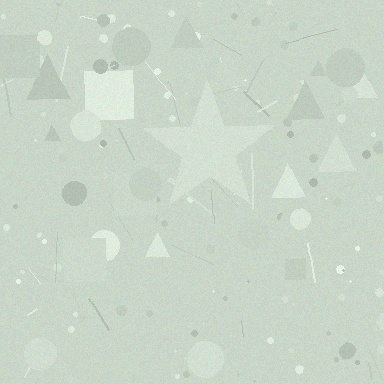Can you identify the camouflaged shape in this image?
The camouflaged shape is a star.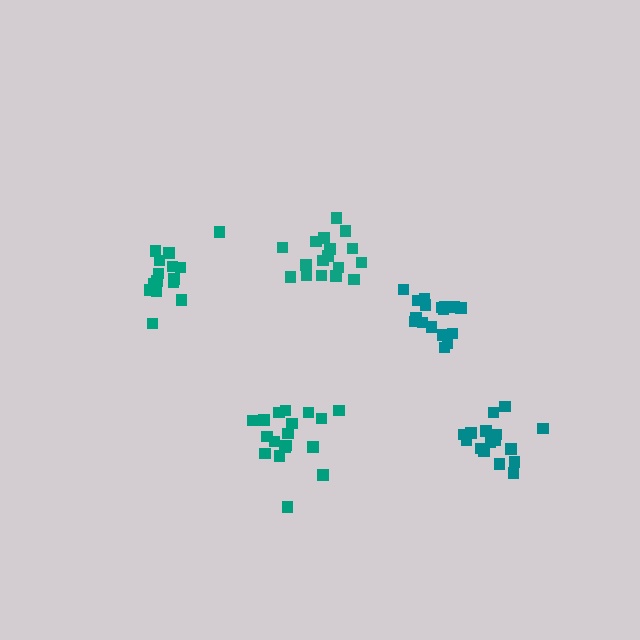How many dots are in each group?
Group 1: 18 dots, Group 2: 17 dots, Group 3: 15 dots, Group 4: 17 dots, Group 5: 16 dots (83 total).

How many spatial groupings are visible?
There are 5 spatial groupings.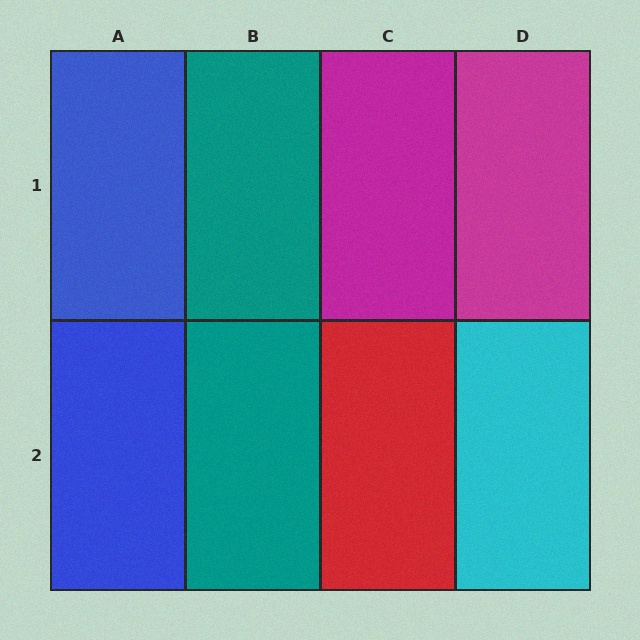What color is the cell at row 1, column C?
Magenta.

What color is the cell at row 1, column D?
Magenta.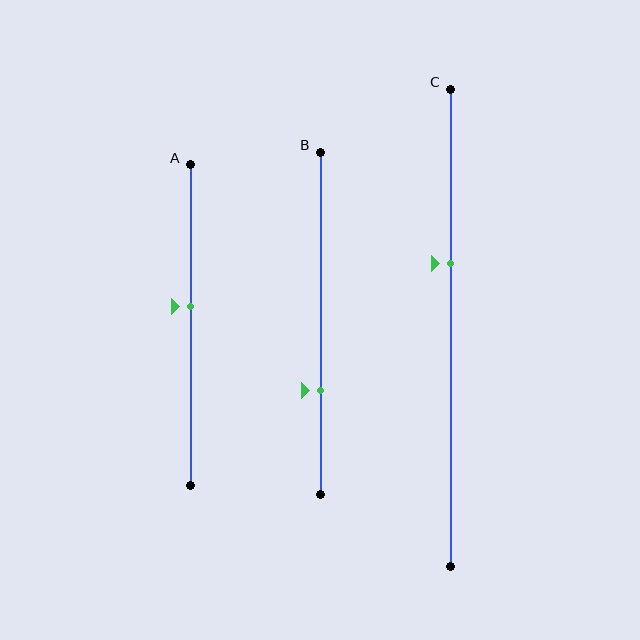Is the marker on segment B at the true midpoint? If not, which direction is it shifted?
No, the marker on segment B is shifted downward by about 20% of the segment length.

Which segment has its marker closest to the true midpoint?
Segment A has its marker closest to the true midpoint.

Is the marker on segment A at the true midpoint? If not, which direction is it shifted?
No, the marker on segment A is shifted upward by about 6% of the segment length.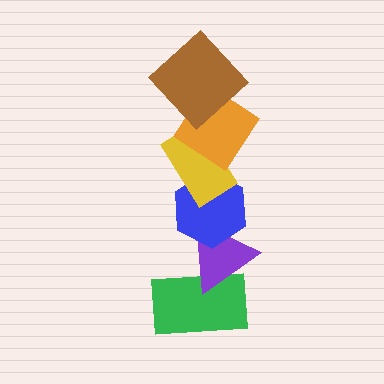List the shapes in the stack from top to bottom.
From top to bottom: the brown diamond, the orange diamond, the yellow rectangle, the blue hexagon, the purple triangle, the green rectangle.